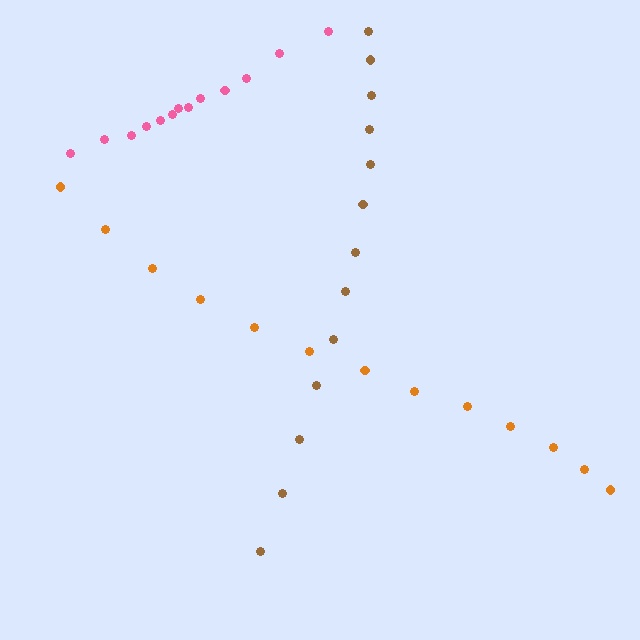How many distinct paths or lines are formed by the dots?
There are 3 distinct paths.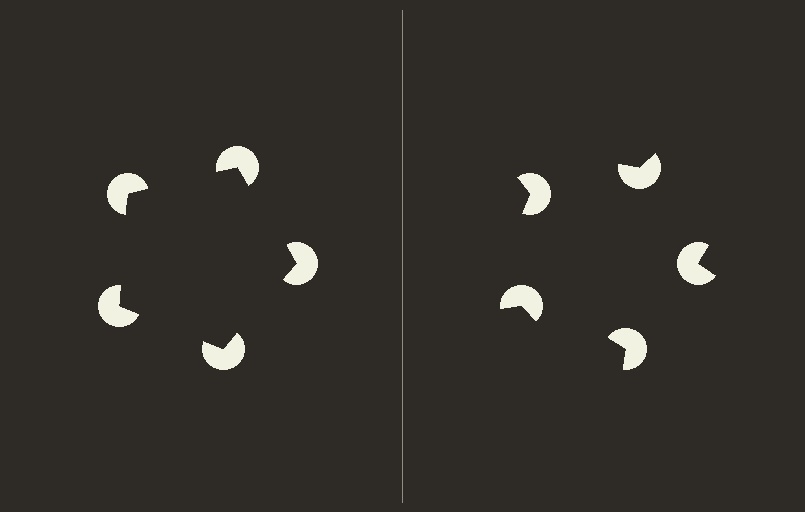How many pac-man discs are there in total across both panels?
10 — 5 on each side.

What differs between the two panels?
The pac-man discs are positioned identically on both sides; only the wedge orientations differ. On the left they align to a pentagon; on the right they are misaligned.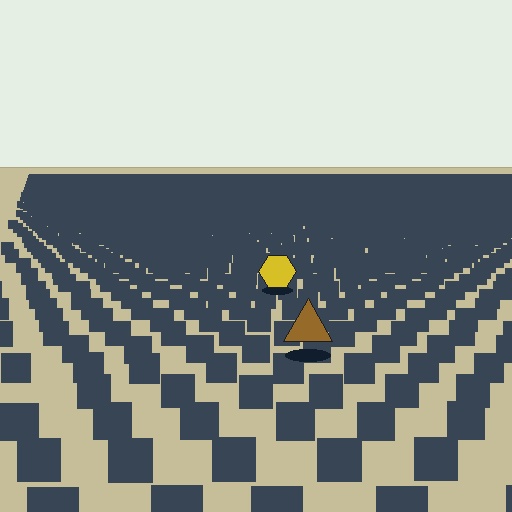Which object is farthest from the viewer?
The yellow hexagon is farthest from the viewer. It appears smaller and the ground texture around it is denser.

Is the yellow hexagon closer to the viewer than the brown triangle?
No. The brown triangle is closer — you can tell from the texture gradient: the ground texture is coarser near it.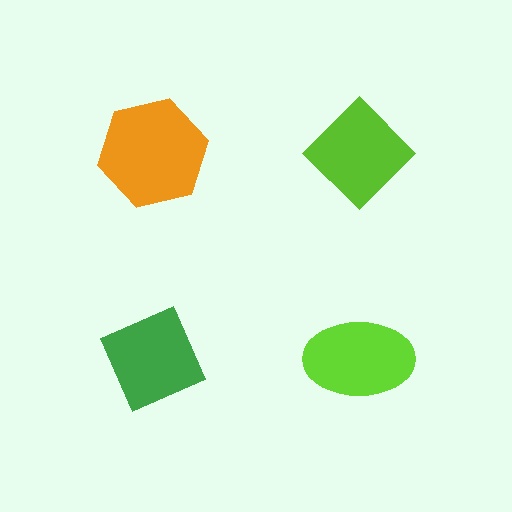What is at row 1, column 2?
A lime diamond.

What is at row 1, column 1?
An orange hexagon.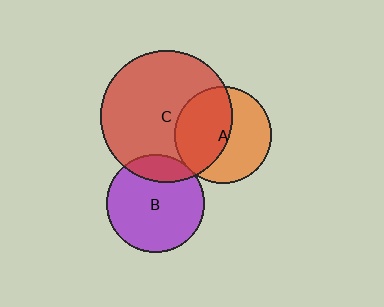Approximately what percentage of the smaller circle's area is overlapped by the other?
Approximately 5%.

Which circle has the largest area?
Circle C (red).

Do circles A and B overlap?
Yes.